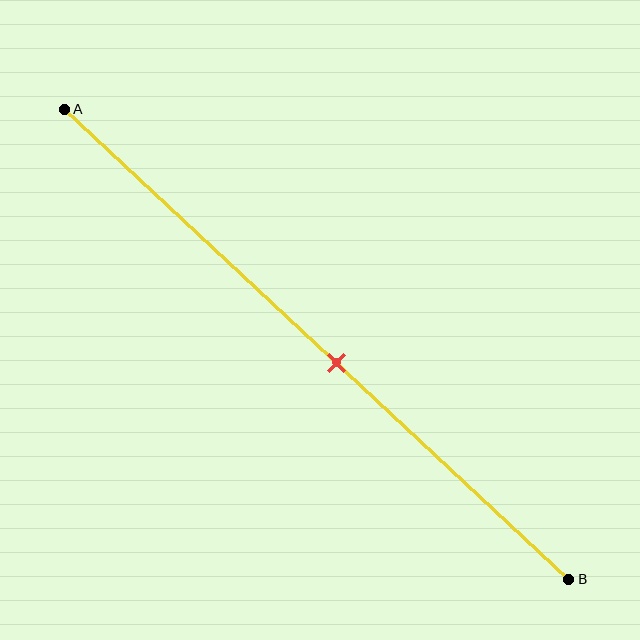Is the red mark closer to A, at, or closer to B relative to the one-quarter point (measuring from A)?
The red mark is closer to point B than the one-quarter point of segment AB.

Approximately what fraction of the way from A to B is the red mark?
The red mark is approximately 55% of the way from A to B.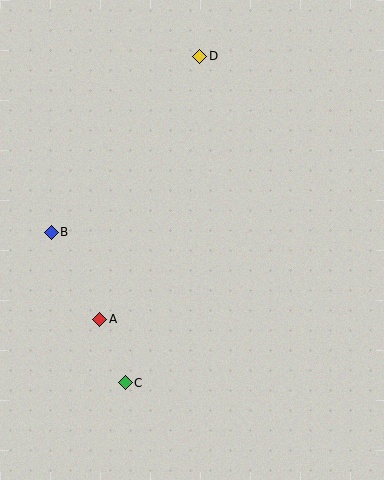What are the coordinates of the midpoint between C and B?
The midpoint between C and B is at (88, 307).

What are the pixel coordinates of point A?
Point A is at (100, 319).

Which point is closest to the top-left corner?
Point D is closest to the top-left corner.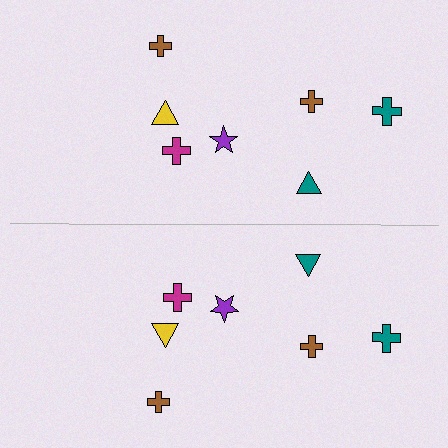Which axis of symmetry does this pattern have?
The pattern has a horizontal axis of symmetry running through the center of the image.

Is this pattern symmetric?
Yes, this pattern has bilateral (reflection) symmetry.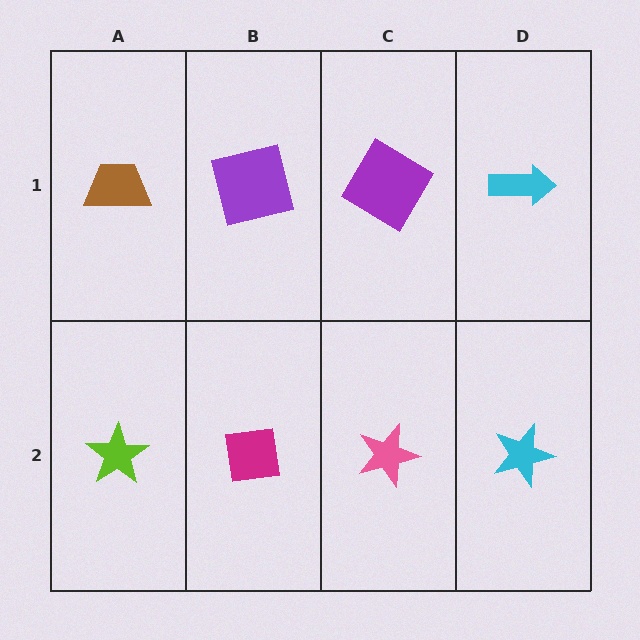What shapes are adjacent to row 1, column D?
A cyan star (row 2, column D), a purple diamond (row 1, column C).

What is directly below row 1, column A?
A lime star.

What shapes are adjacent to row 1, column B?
A magenta square (row 2, column B), a brown trapezoid (row 1, column A), a purple diamond (row 1, column C).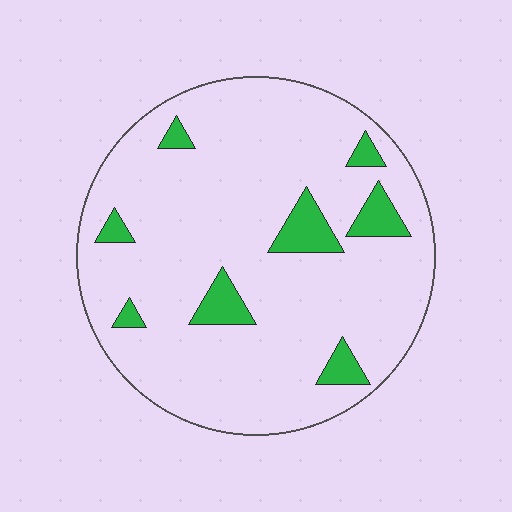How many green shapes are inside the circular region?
8.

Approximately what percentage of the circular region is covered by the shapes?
Approximately 10%.